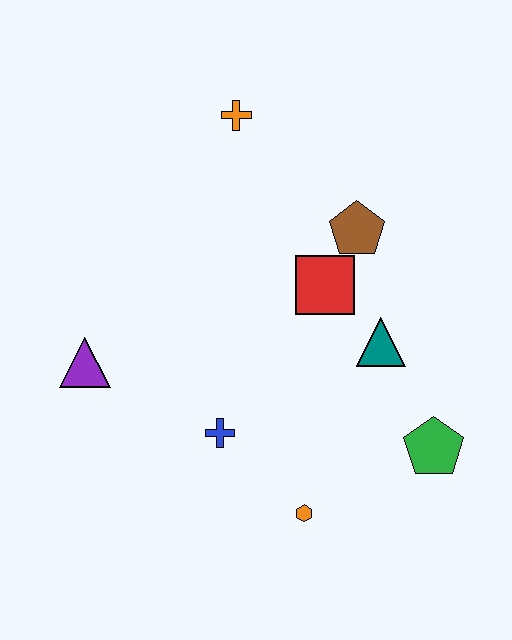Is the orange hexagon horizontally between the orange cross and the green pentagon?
Yes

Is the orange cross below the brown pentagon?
No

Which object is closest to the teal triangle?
The red square is closest to the teal triangle.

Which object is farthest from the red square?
The purple triangle is farthest from the red square.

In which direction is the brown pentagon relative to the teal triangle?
The brown pentagon is above the teal triangle.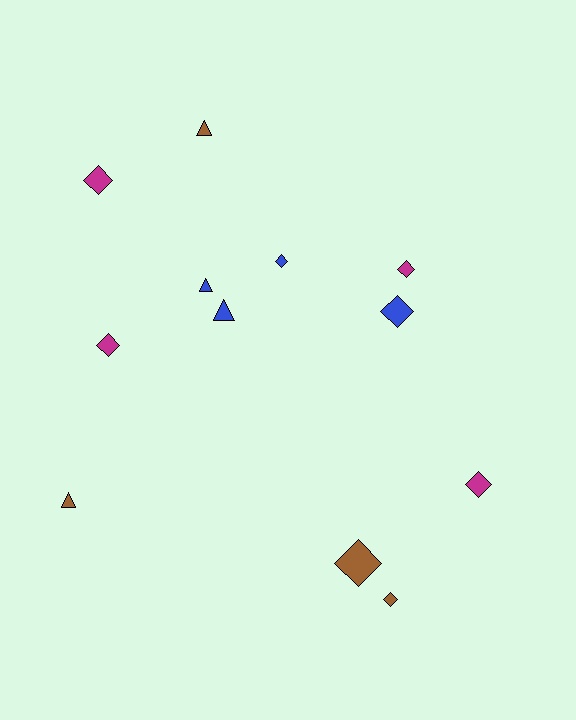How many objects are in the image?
There are 12 objects.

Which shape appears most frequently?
Diamond, with 8 objects.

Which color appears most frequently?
Blue, with 4 objects.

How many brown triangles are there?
There are 2 brown triangles.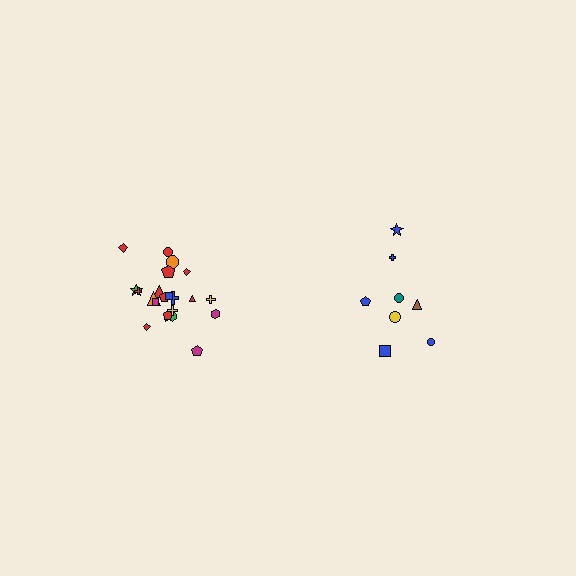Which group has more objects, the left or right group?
The left group.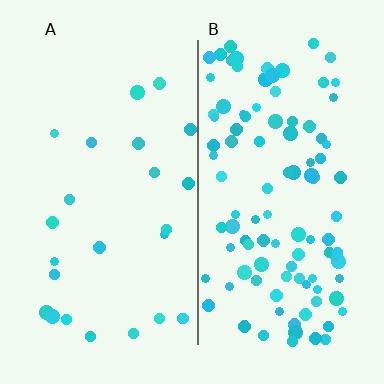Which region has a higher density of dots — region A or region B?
B (the right).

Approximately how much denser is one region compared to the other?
Approximately 4.2× — region B over region A.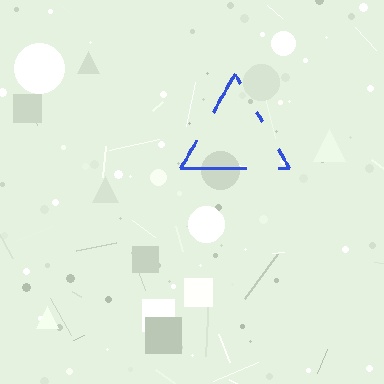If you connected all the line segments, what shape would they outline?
They would outline a triangle.